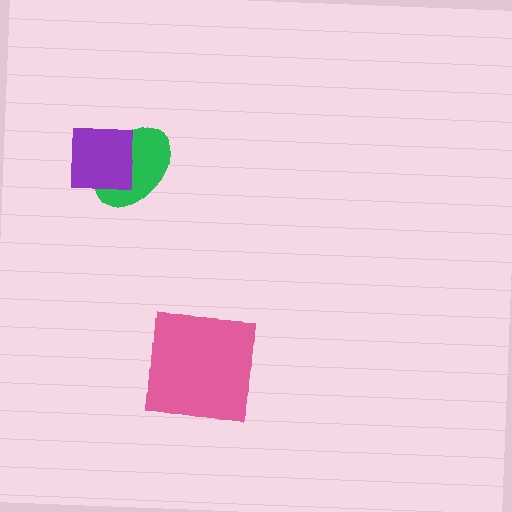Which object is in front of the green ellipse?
The purple square is in front of the green ellipse.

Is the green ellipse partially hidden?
Yes, it is partially covered by another shape.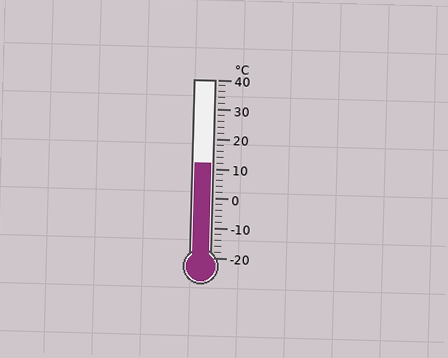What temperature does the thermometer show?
The thermometer shows approximately 12°C.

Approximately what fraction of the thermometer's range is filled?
The thermometer is filled to approximately 55% of its range.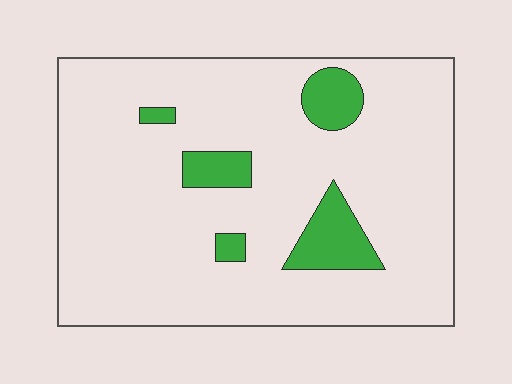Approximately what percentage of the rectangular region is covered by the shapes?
Approximately 10%.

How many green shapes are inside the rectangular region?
5.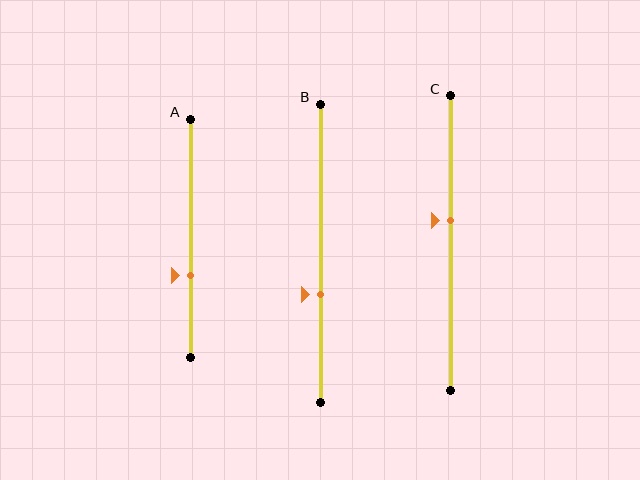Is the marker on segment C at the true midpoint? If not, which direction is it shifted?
No, the marker on segment C is shifted upward by about 8% of the segment length.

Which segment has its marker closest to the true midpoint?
Segment C has its marker closest to the true midpoint.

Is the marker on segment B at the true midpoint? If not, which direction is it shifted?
No, the marker on segment B is shifted downward by about 14% of the segment length.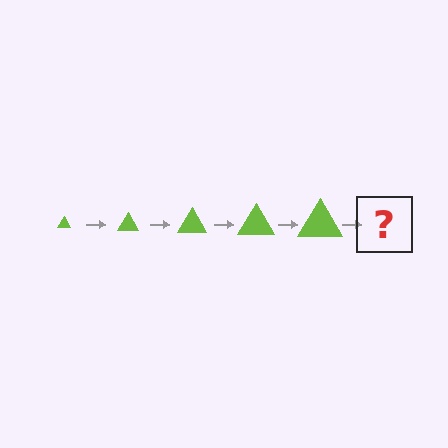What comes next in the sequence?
The next element should be a lime triangle, larger than the previous one.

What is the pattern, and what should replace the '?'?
The pattern is that the triangle gets progressively larger each step. The '?' should be a lime triangle, larger than the previous one.